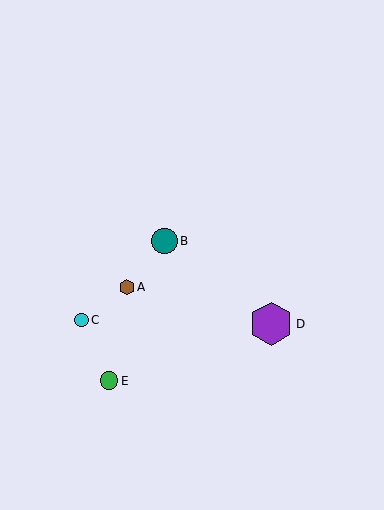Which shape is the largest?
The purple hexagon (labeled D) is the largest.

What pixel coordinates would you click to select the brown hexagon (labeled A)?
Click at (127, 287) to select the brown hexagon A.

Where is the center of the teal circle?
The center of the teal circle is at (164, 241).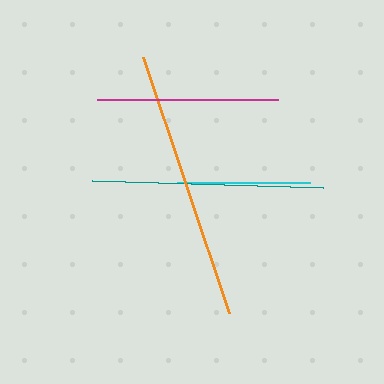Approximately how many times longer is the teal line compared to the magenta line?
The teal line is approximately 1.3 times the length of the magenta line.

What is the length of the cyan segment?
The cyan segment is approximately 133 pixels long.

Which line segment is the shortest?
The cyan line is the shortest at approximately 133 pixels.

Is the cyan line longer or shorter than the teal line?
The teal line is longer than the cyan line.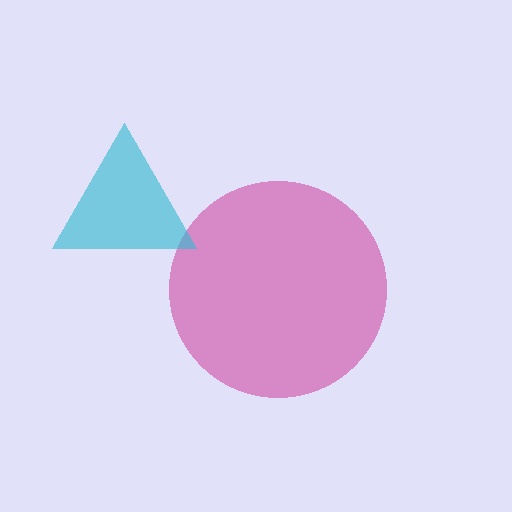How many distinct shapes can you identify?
There are 2 distinct shapes: a magenta circle, a cyan triangle.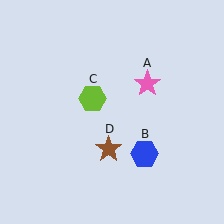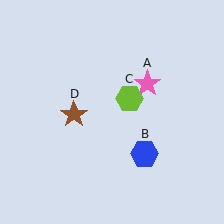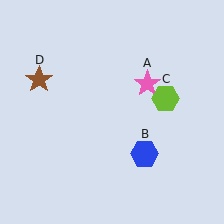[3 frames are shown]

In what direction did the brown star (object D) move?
The brown star (object D) moved up and to the left.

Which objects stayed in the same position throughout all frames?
Pink star (object A) and blue hexagon (object B) remained stationary.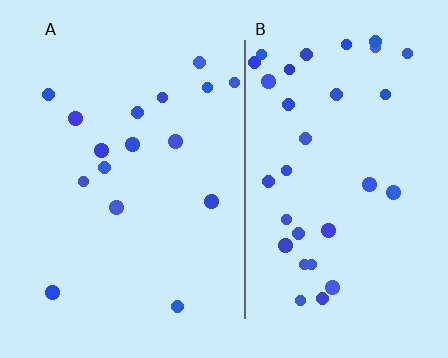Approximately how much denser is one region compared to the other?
Approximately 2.1× — region B over region A.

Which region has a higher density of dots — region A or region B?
B (the right).